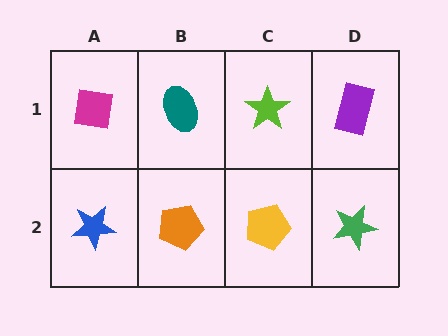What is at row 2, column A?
A blue star.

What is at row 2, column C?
A yellow pentagon.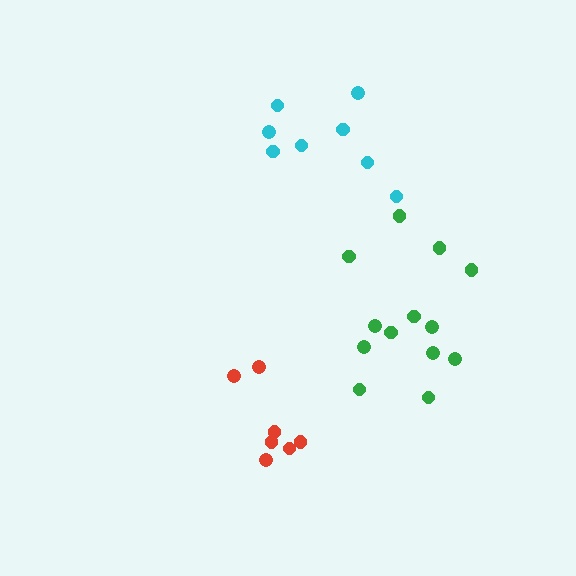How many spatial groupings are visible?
There are 3 spatial groupings.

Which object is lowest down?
The red cluster is bottommost.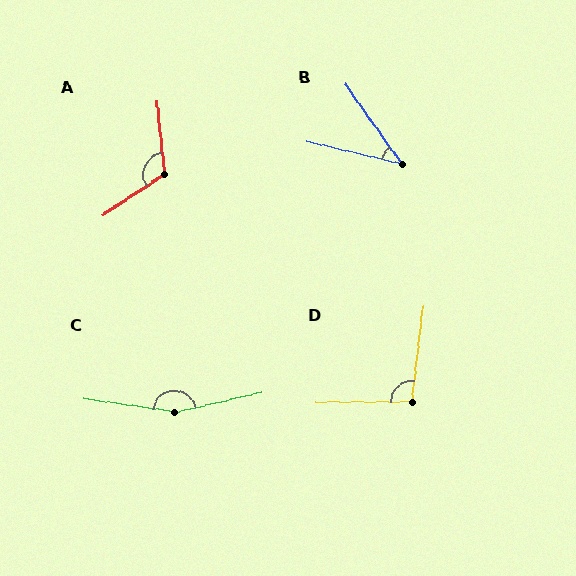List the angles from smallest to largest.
B (41°), D (97°), A (117°), C (159°).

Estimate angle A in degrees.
Approximately 117 degrees.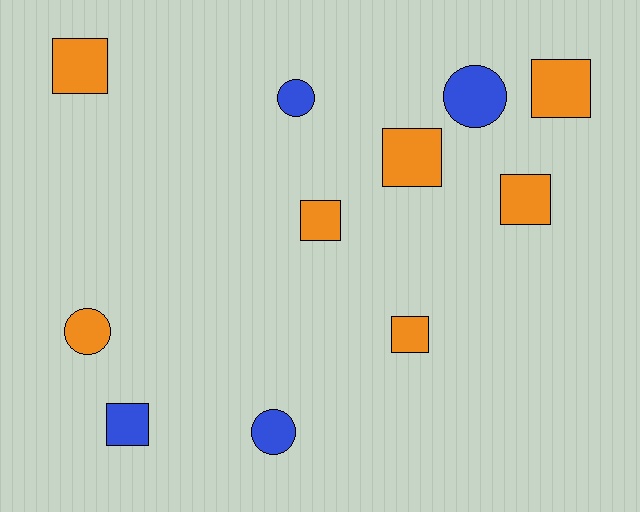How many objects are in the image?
There are 11 objects.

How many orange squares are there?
There are 6 orange squares.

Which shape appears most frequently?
Square, with 7 objects.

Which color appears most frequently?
Orange, with 7 objects.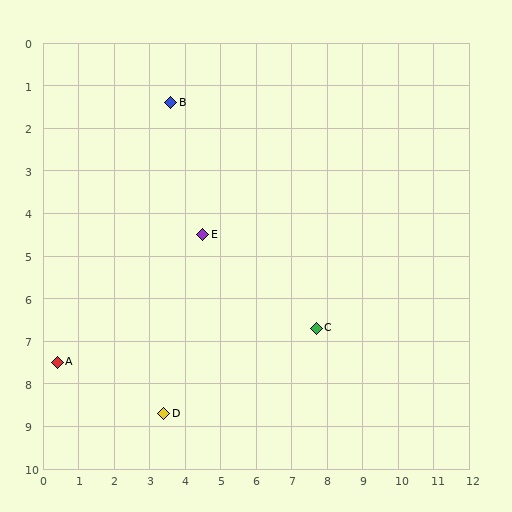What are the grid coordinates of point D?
Point D is at approximately (3.4, 8.7).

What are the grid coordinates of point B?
Point B is at approximately (3.6, 1.4).